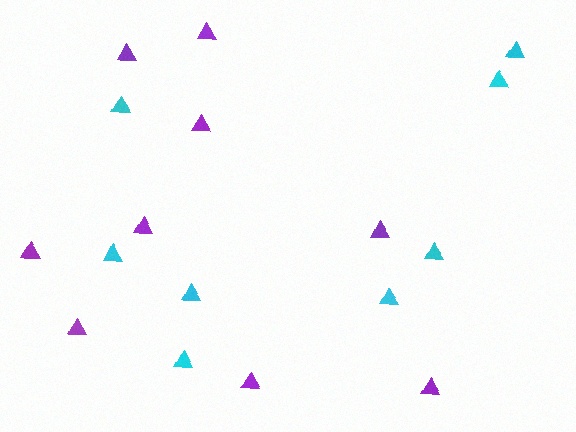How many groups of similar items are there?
There are 2 groups: one group of purple triangles (9) and one group of cyan triangles (8).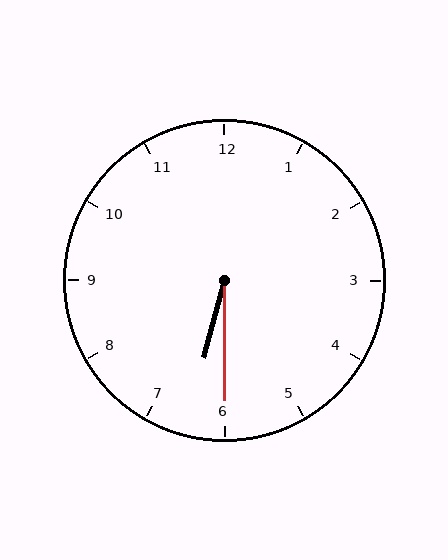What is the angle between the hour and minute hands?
Approximately 15 degrees.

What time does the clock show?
6:30.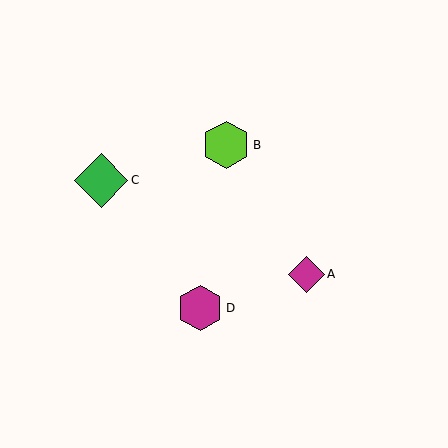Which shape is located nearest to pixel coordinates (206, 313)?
The magenta hexagon (labeled D) at (200, 308) is nearest to that location.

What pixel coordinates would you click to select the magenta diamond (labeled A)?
Click at (306, 274) to select the magenta diamond A.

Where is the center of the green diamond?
The center of the green diamond is at (101, 180).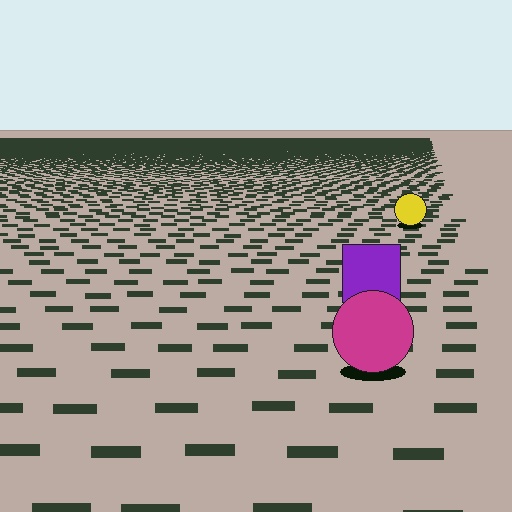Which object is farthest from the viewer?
The yellow circle is farthest from the viewer. It appears smaller and the ground texture around it is denser.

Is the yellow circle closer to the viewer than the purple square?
No. The purple square is closer — you can tell from the texture gradient: the ground texture is coarser near it.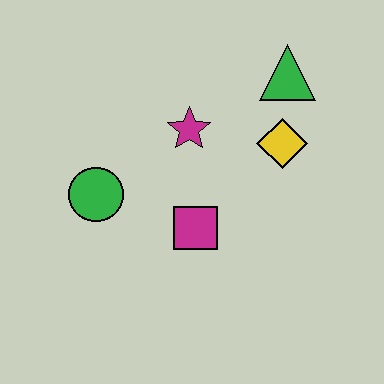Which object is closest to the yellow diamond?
The green triangle is closest to the yellow diamond.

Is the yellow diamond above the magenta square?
Yes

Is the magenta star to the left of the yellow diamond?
Yes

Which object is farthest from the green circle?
The green triangle is farthest from the green circle.